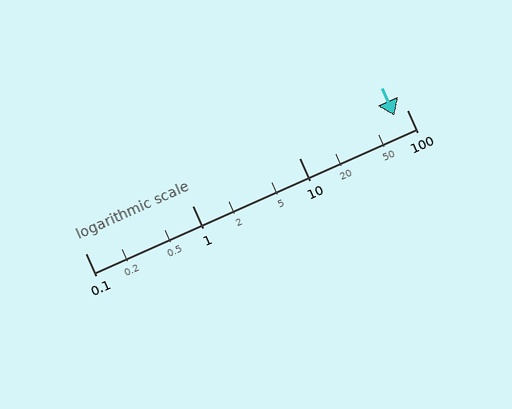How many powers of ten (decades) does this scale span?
The scale spans 3 decades, from 0.1 to 100.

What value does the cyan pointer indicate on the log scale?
The pointer indicates approximately 77.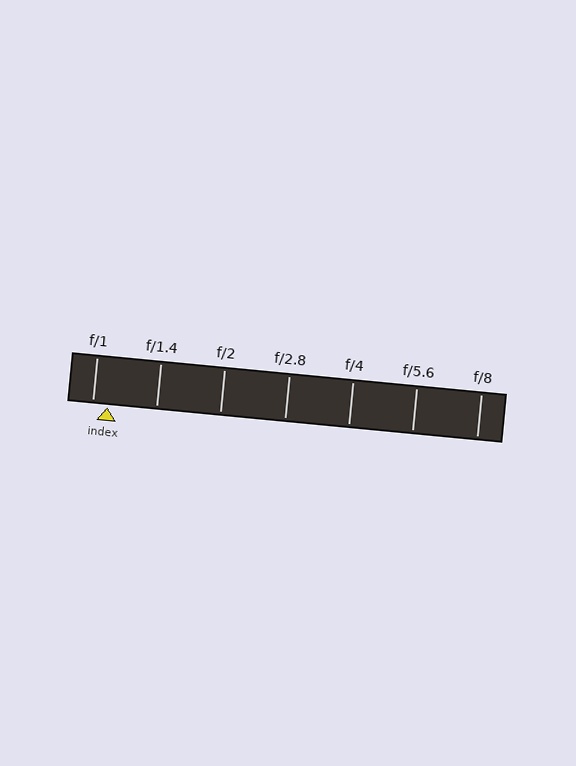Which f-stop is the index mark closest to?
The index mark is closest to f/1.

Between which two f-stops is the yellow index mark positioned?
The index mark is between f/1 and f/1.4.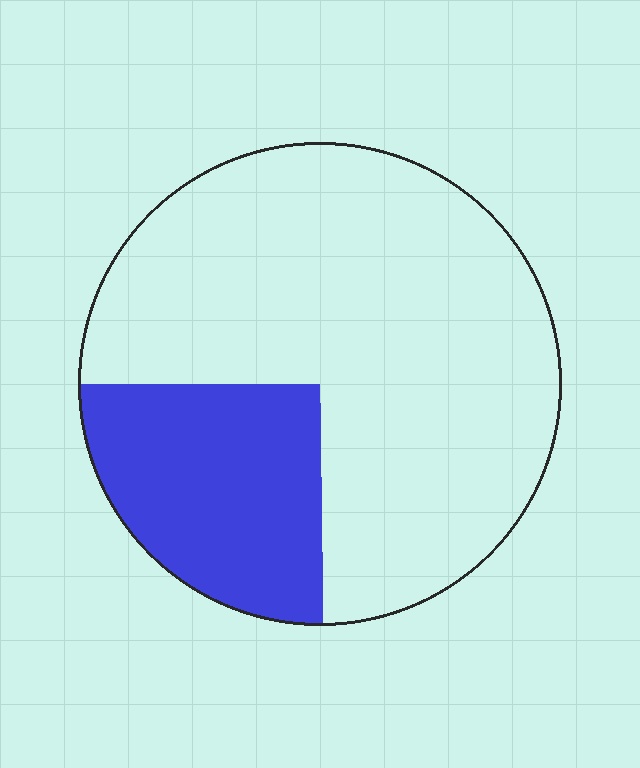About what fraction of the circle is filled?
About one quarter (1/4).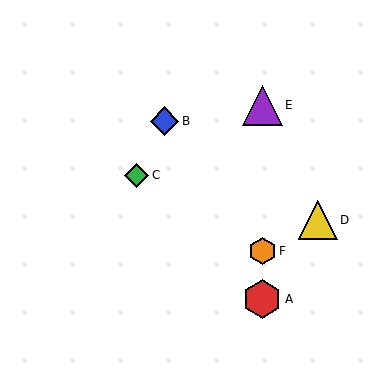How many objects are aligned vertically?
3 objects (A, E, F) are aligned vertically.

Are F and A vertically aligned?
Yes, both are at x≈262.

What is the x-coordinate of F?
Object F is at x≈262.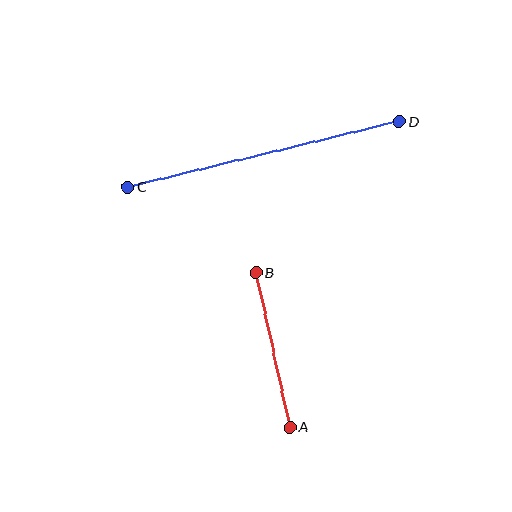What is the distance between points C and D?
The distance is approximately 279 pixels.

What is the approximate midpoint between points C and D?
The midpoint is at approximately (264, 154) pixels.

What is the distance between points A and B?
The distance is approximately 158 pixels.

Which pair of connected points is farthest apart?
Points C and D are farthest apart.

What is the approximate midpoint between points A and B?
The midpoint is at approximately (273, 350) pixels.